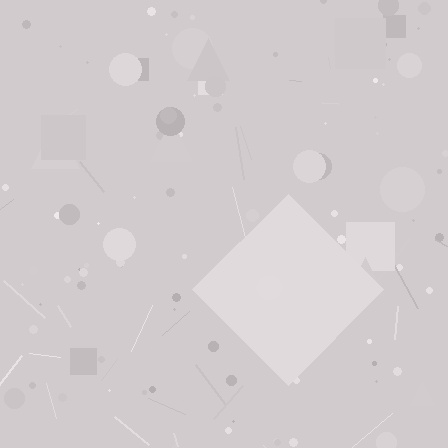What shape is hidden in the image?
A diamond is hidden in the image.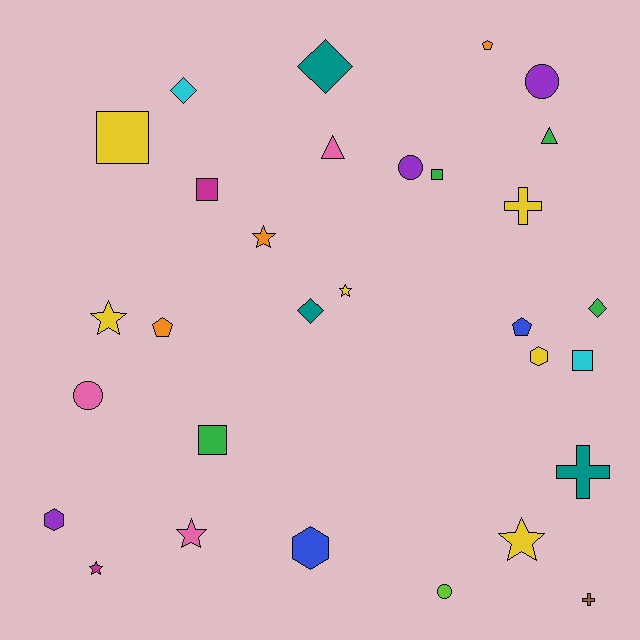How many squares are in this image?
There are 5 squares.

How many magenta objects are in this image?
There are 2 magenta objects.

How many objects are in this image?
There are 30 objects.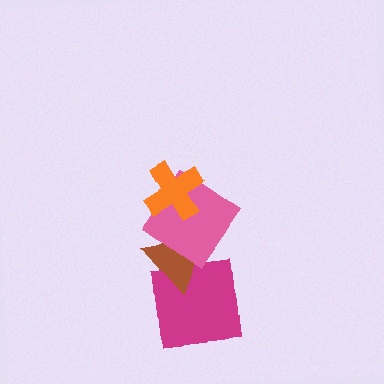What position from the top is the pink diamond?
The pink diamond is 2nd from the top.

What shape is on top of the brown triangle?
The pink diamond is on top of the brown triangle.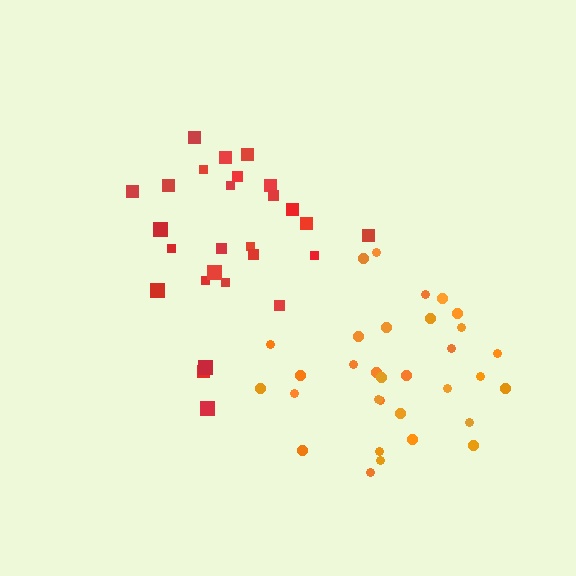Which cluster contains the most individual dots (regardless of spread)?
Orange (32).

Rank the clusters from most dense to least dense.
red, orange.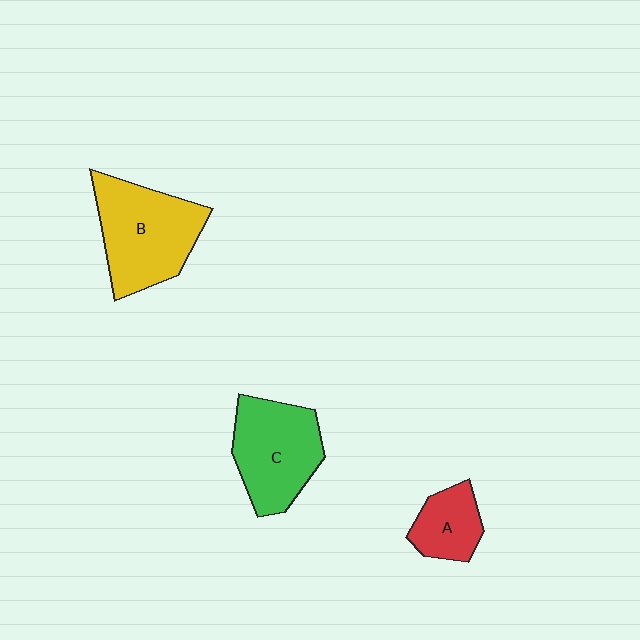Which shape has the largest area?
Shape B (yellow).